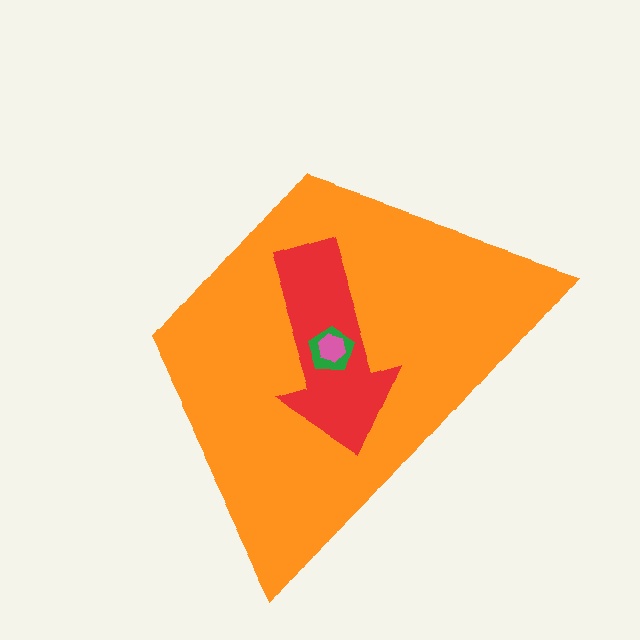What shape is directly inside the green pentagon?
The pink hexagon.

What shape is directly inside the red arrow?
The green pentagon.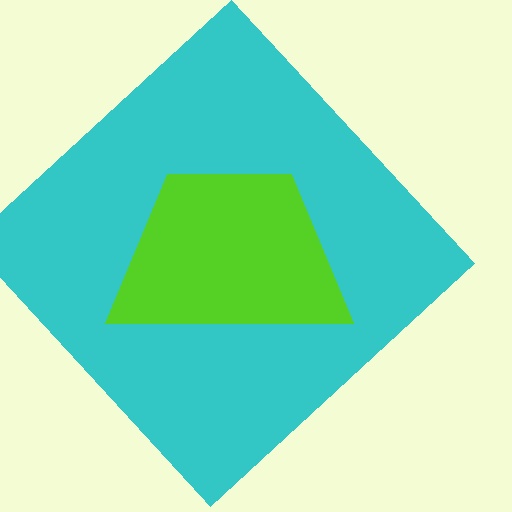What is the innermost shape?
The lime trapezoid.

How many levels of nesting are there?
2.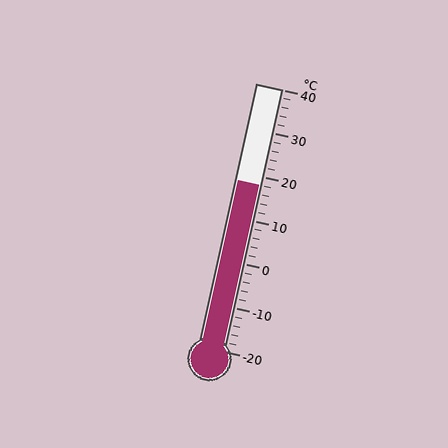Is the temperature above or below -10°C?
The temperature is above -10°C.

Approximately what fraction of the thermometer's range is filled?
The thermometer is filled to approximately 65% of its range.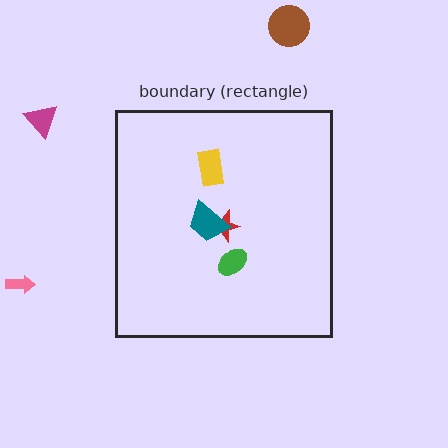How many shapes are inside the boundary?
4 inside, 3 outside.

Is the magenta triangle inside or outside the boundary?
Outside.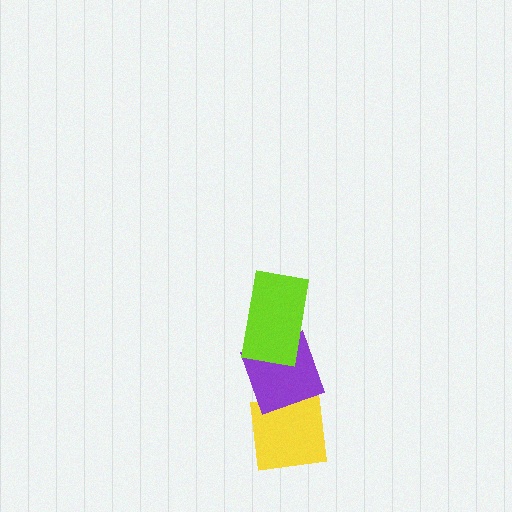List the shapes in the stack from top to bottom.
From top to bottom: the lime rectangle, the purple diamond, the yellow square.